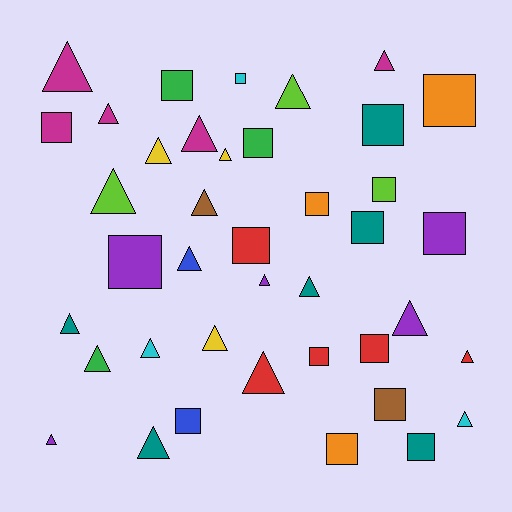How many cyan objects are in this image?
There are 3 cyan objects.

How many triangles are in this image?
There are 22 triangles.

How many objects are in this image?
There are 40 objects.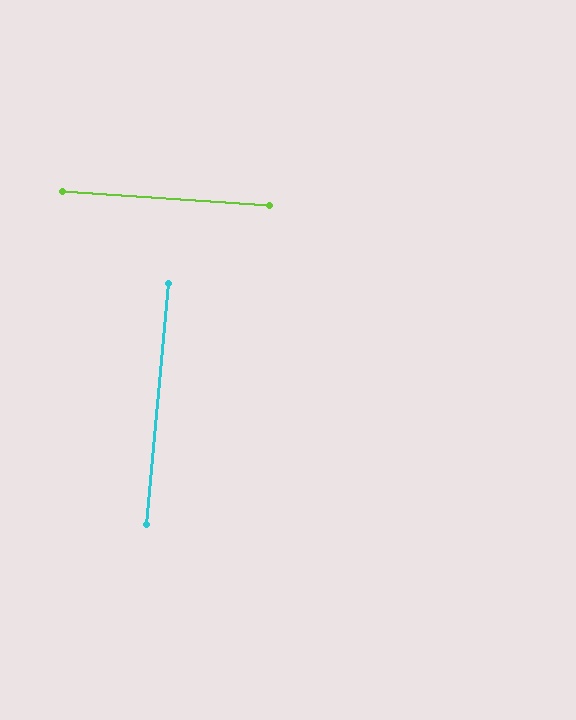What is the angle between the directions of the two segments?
Approximately 89 degrees.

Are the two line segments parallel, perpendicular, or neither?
Perpendicular — they meet at approximately 89°.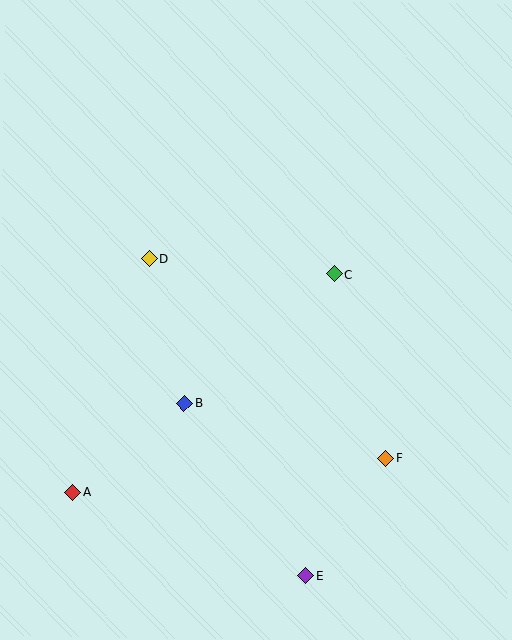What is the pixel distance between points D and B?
The distance between D and B is 148 pixels.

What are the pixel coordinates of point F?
Point F is at (385, 459).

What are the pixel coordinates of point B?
Point B is at (185, 403).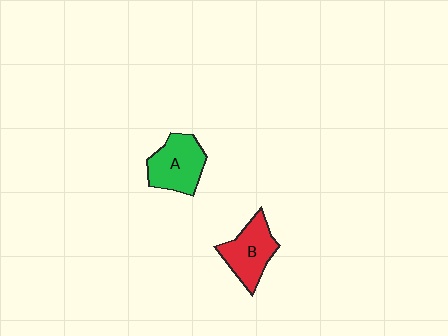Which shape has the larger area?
Shape A (green).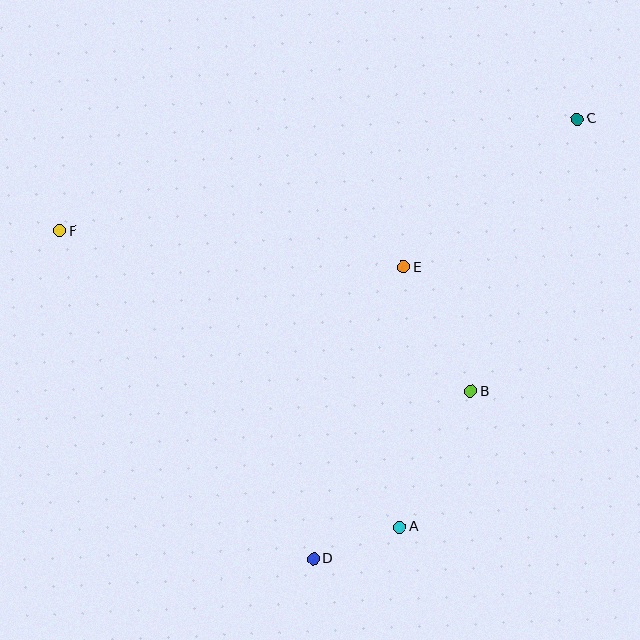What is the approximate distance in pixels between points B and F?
The distance between B and F is approximately 441 pixels.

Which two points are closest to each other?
Points A and D are closest to each other.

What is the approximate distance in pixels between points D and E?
The distance between D and E is approximately 305 pixels.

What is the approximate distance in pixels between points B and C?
The distance between B and C is approximately 292 pixels.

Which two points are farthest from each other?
Points C and F are farthest from each other.